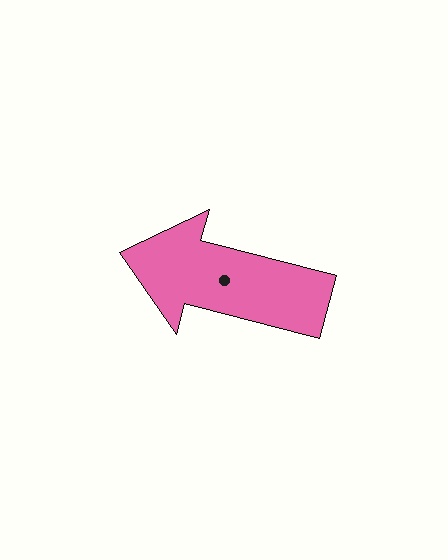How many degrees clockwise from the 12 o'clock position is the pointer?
Approximately 285 degrees.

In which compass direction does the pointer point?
West.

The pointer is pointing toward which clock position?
Roughly 9 o'clock.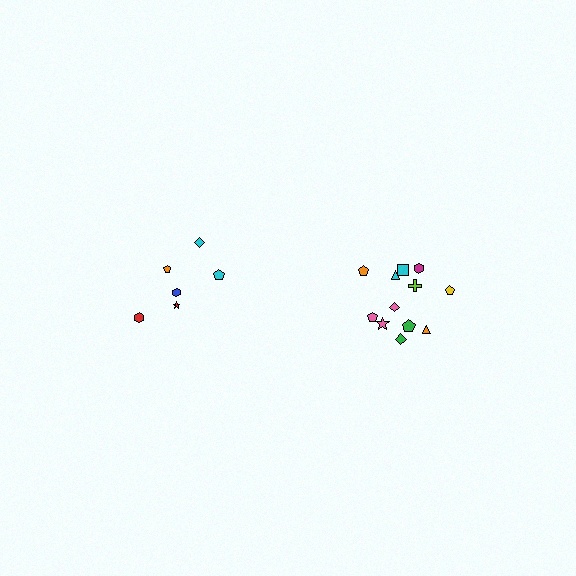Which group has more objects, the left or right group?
The right group.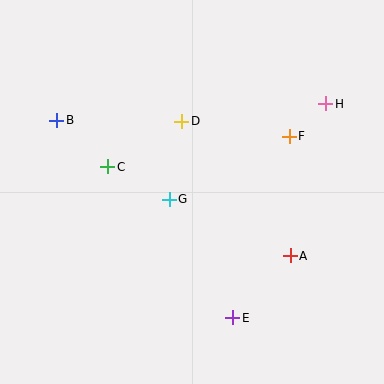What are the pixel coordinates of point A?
Point A is at (290, 256).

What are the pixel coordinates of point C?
Point C is at (108, 167).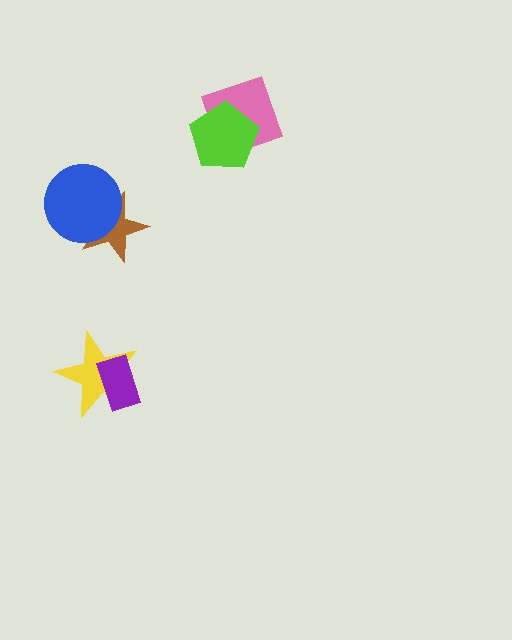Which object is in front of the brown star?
The blue circle is in front of the brown star.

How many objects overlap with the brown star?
1 object overlaps with the brown star.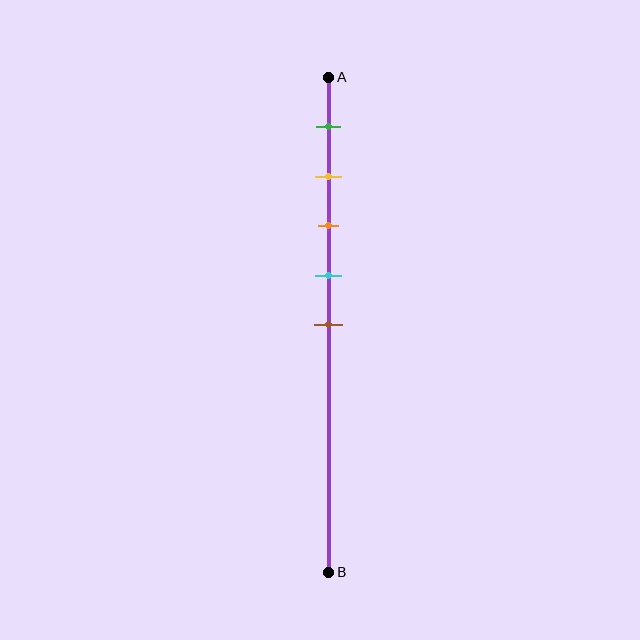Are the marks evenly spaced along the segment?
Yes, the marks are approximately evenly spaced.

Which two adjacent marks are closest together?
The yellow and orange marks are the closest adjacent pair.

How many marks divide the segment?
There are 5 marks dividing the segment.